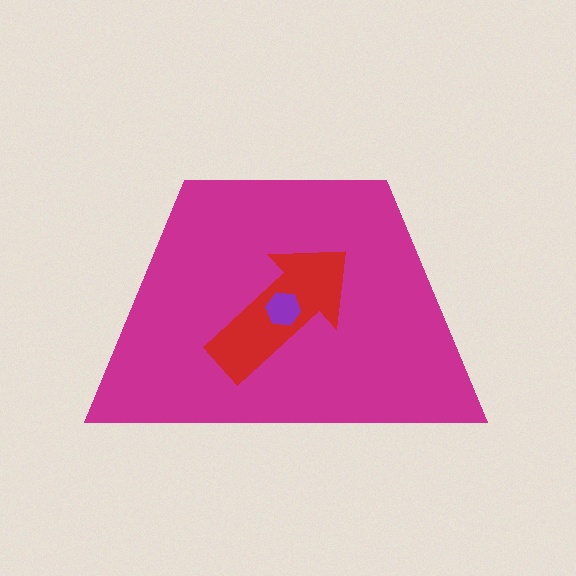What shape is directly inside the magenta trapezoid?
The red arrow.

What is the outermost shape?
The magenta trapezoid.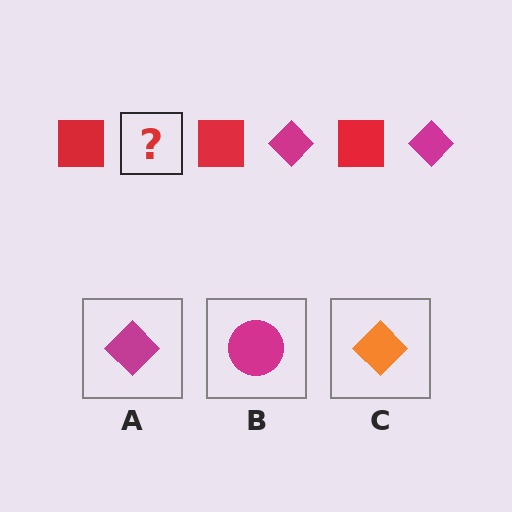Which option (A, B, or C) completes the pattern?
A.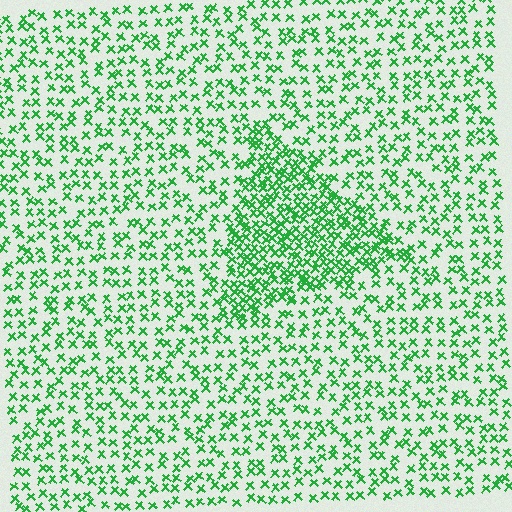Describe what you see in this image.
The image contains small green elements arranged at two different densities. A triangle-shaped region is visible where the elements are more densely packed than the surrounding area.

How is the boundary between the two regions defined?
The boundary is defined by a change in element density (approximately 2.1x ratio). All elements are the same color, size, and shape.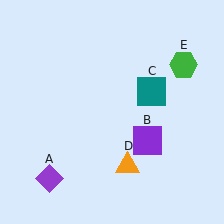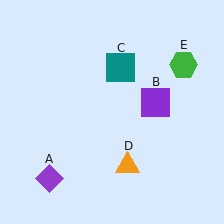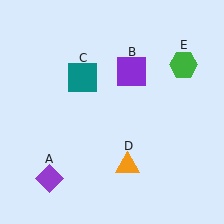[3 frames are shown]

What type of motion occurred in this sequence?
The purple square (object B), teal square (object C) rotated counterclockwise around the center of the scene.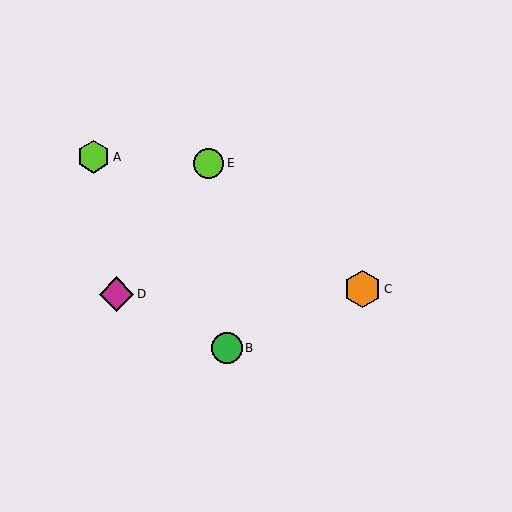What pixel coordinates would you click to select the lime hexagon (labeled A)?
Click at (93, 157) to select the lime hexagon A.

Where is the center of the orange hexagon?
The center of the orange hexagon is at (362, 289).